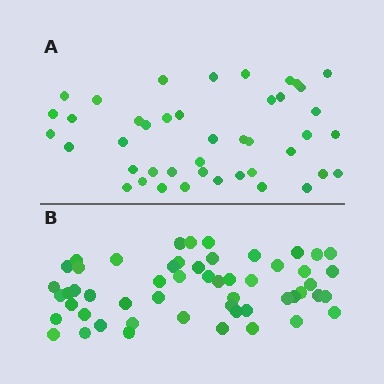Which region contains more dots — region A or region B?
Region B (the bottom region) has more dots.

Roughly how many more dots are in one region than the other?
Region B has roughly 12 or so more dots than region A.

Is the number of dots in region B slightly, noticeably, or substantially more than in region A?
Region B has noticeably more, but not dramatically so. The ratio is roughly 1.3 to 1.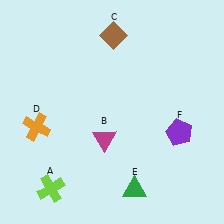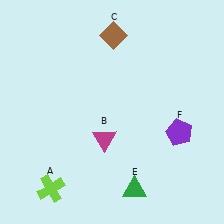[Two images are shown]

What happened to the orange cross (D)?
The orange cross (D) was removed in Image 2. It was in the bottom-left area of Image 1.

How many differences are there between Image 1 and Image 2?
There is 1 difference between the two images.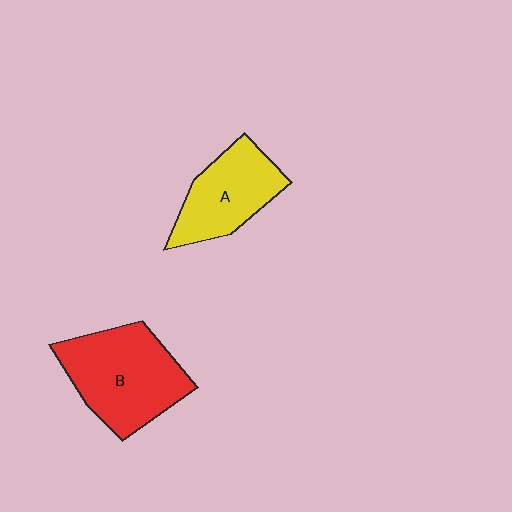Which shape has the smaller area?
Shape A (yellow).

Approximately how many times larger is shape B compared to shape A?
Approximately 1.4 times.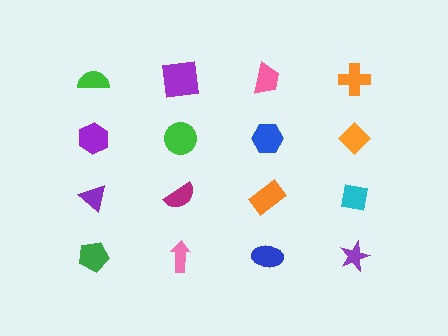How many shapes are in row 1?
4 shapes.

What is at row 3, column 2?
A magenta semicircle.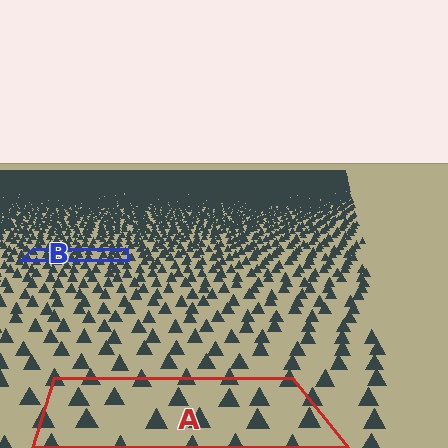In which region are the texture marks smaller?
The texture marks are smaller in region B, because it is farther away.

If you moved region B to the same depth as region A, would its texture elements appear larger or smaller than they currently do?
They would appear larger. At a closer depth, the same texture elements are projected at a bigger on-screen size.